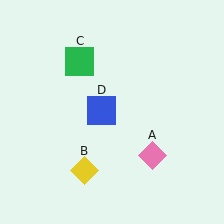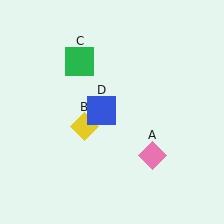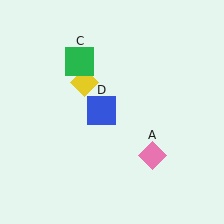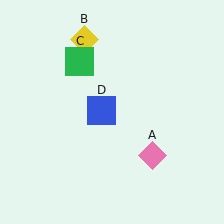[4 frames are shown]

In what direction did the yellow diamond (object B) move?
The yellow diamond (object B) moved up.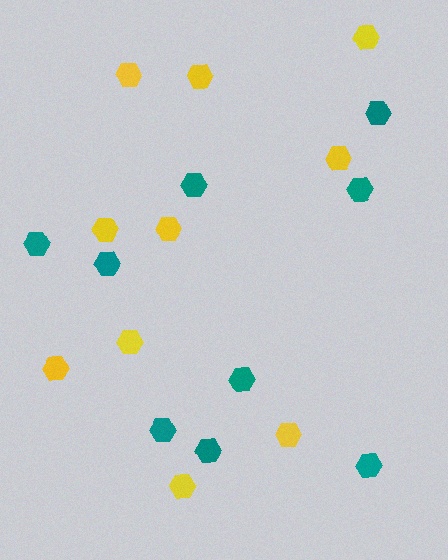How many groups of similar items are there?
There are 2 groups: one group of teal hexagons (9) and one group of yellow hexagons (10).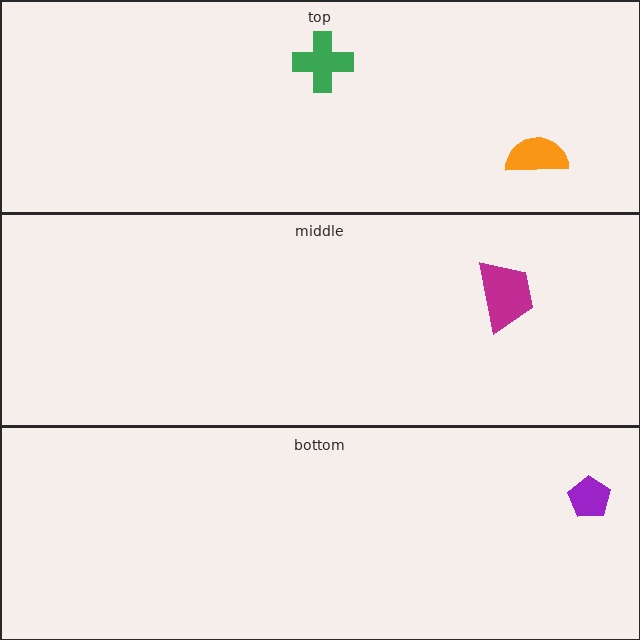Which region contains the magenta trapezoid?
The middle region.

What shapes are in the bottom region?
The purple pentagon.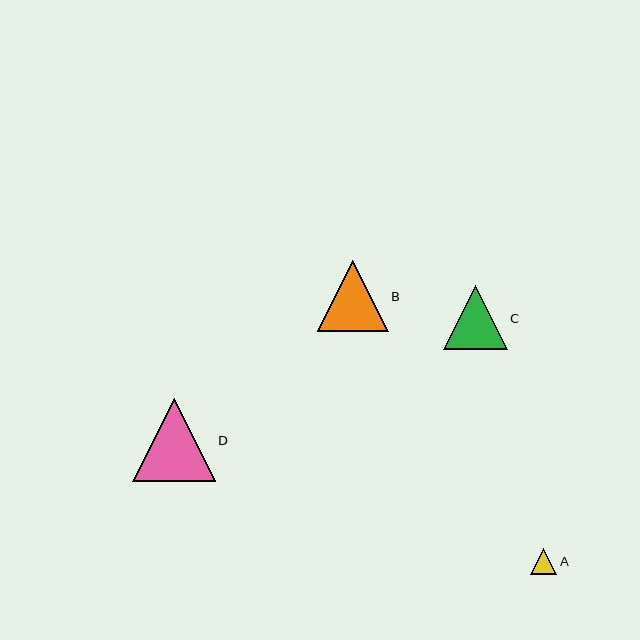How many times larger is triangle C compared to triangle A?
Triangle C is approximately 2.5 times the size of triangle A.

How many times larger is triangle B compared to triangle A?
Triangle B is approximately 2.8 times the size of triangle A.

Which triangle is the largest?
Triangle D is the largest with a size of approximately 83 pixels.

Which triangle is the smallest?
Triangle A is the smallest with a size of approximately 26 pixels.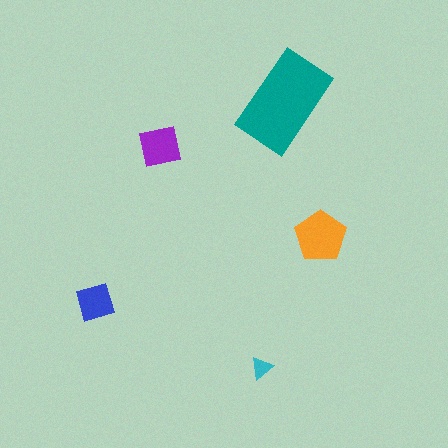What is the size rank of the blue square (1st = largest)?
4th.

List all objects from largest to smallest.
The teal rectangle, the orange pentagon, the purple square, the blue square, the cyan triangle.